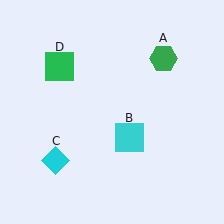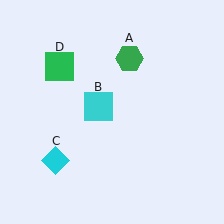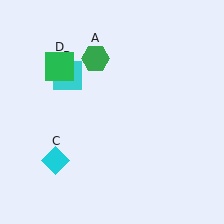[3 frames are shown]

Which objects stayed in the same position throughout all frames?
Cyan diamond (object C) and green square (object D) remained stationary.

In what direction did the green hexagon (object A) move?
The green hexagon (object A) moved left.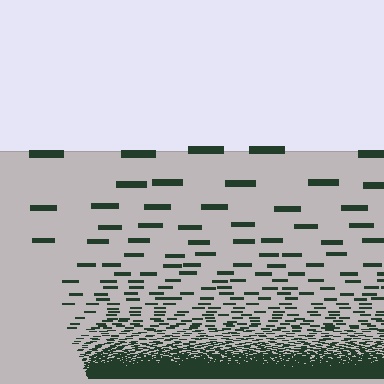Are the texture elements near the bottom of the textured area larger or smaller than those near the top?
Smaller. The gradient is inverted — elements near the bottom are smaller and denser.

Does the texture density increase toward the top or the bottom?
Density increases toward the bottom.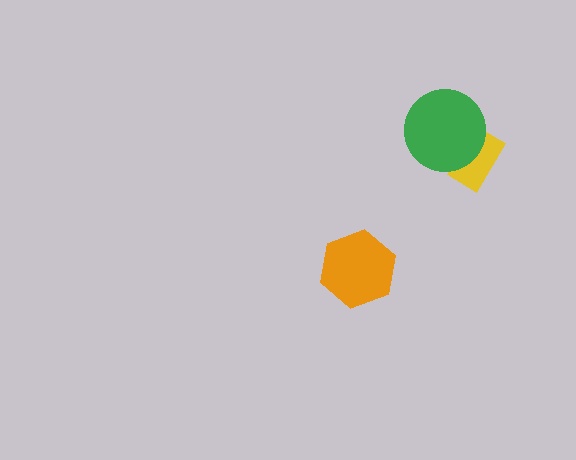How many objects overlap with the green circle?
1 object overlaps with the green circle.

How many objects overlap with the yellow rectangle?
1 object overlaps with the yellow rectangle.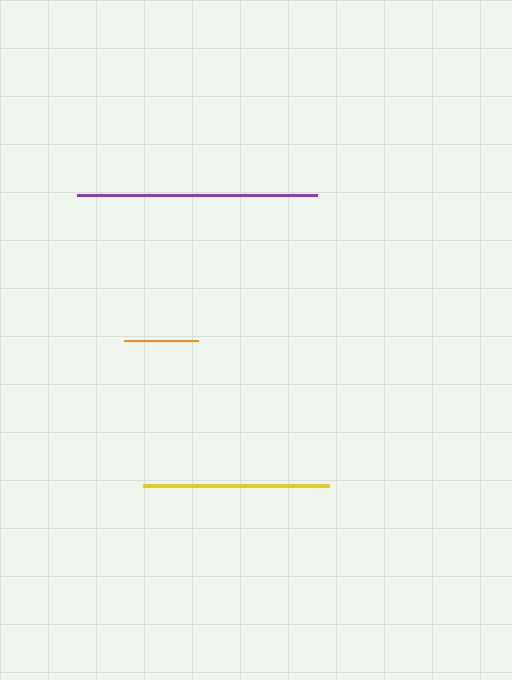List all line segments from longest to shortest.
From longest to shortest: purple, yellow, orange.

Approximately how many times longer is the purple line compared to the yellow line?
The purple line is approximately 1.3 times the length of the yellow line.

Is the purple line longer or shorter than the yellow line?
The purple line is longer than the yellow line.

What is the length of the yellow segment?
The yellow segment is approximately 185 pixels long.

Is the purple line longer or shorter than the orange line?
The purple line is longer than the orange line.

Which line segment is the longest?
The purple line is the longest at approximately 240 pixels.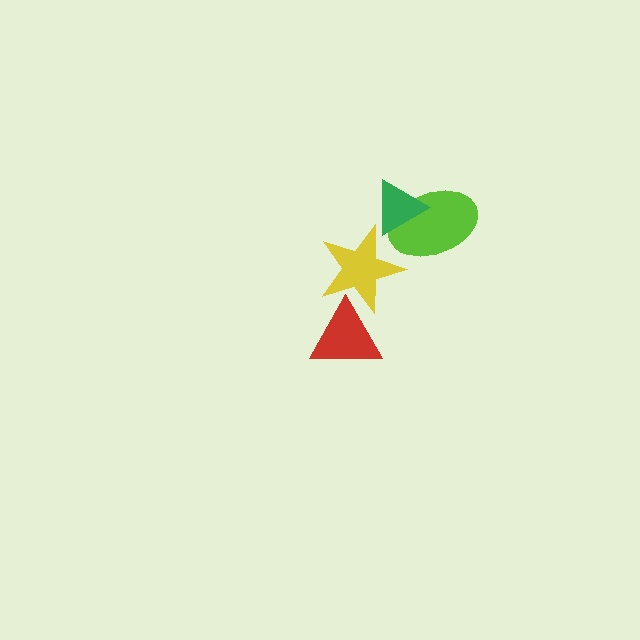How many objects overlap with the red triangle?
1 object overlaps with the red triangle.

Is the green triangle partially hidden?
No, no other shape covers it.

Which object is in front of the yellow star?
The red triangle is in front of the yellow star.